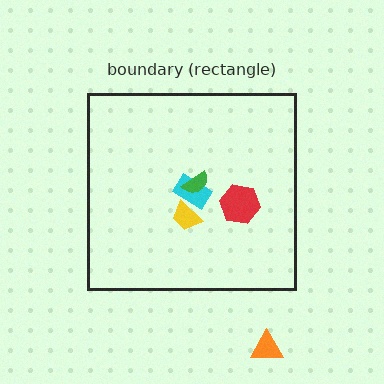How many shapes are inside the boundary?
4 inside, 1 outside.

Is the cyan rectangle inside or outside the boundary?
Inside.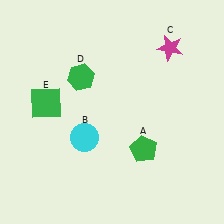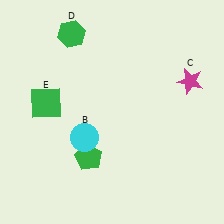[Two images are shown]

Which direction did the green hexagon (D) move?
The green hexagon (D) moved up.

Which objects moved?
The objects that moved are: the green pentagon (A), the magenta star (C), the green hexagon (D).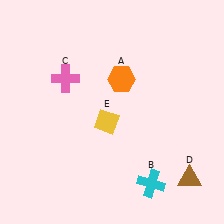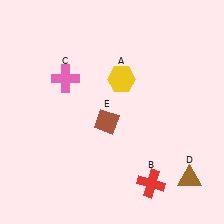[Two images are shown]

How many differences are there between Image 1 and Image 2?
There are 3 differences between the two images.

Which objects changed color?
A changed from orange to yellow. B changed from cyan to red. E changed from yellow to brown.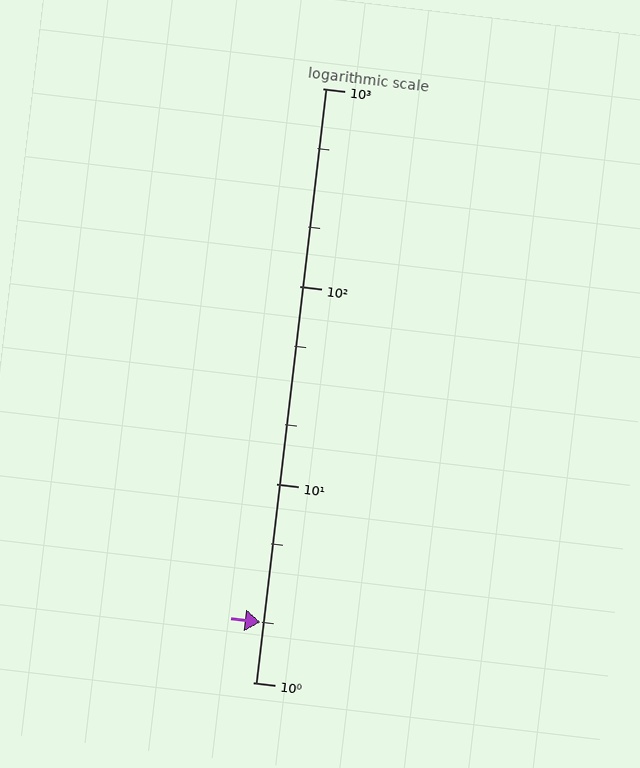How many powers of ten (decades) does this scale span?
The scale spans 3 decades, from 1 to 1000.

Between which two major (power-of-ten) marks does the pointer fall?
The pointer is between 1 and 10.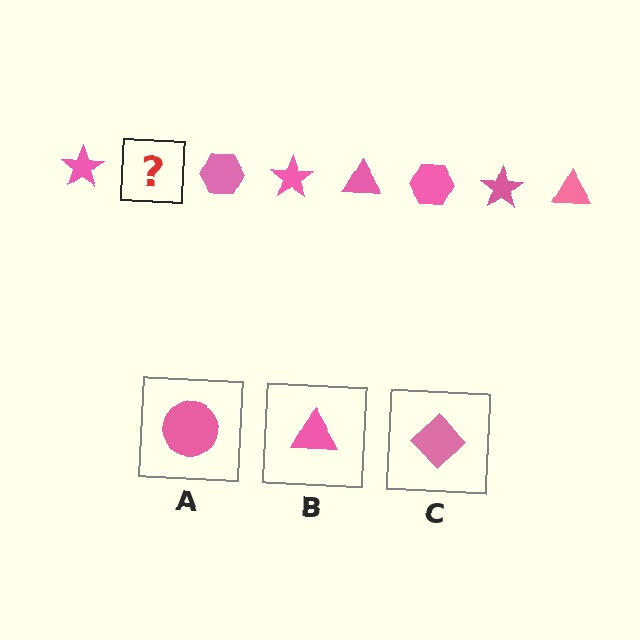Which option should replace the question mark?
Option B.